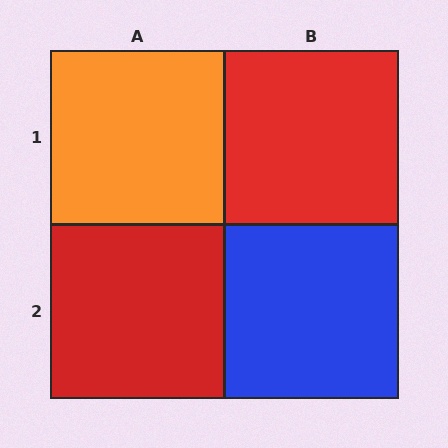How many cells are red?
2 cells are red.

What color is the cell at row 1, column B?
Red.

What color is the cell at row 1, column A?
Orange.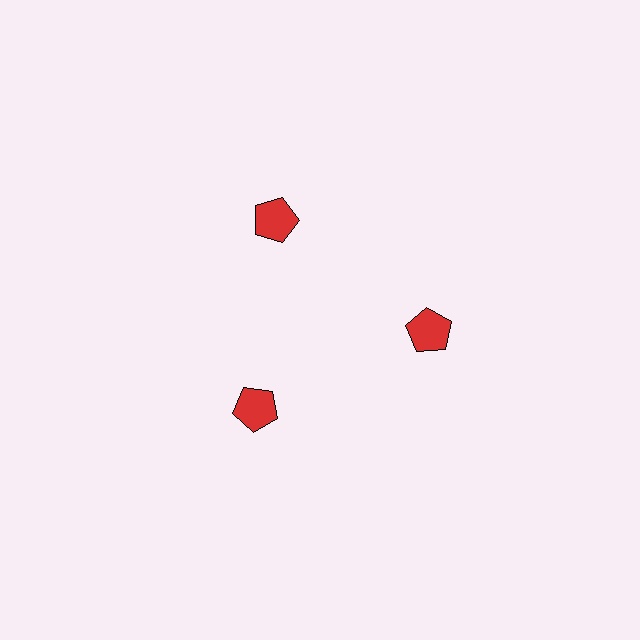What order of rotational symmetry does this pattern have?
This pattern has 3-fold rotational symmetry.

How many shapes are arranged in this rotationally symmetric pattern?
There are 3 shapes, arranged in 3 groups of 1.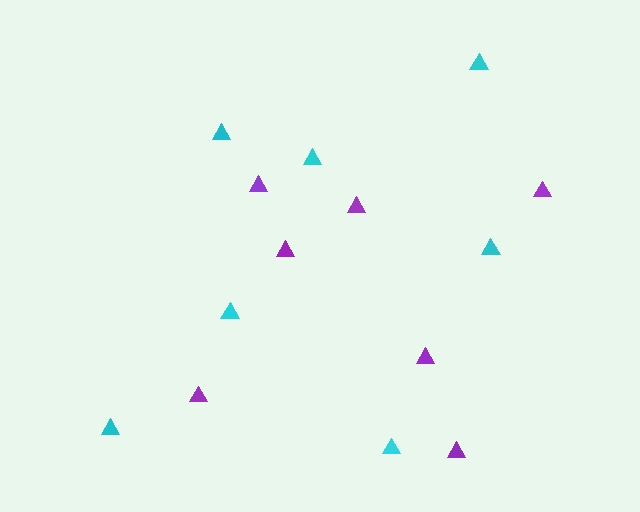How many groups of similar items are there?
There are 2 groups: one group of cyan triangles (7) and one group of purple triangles (7).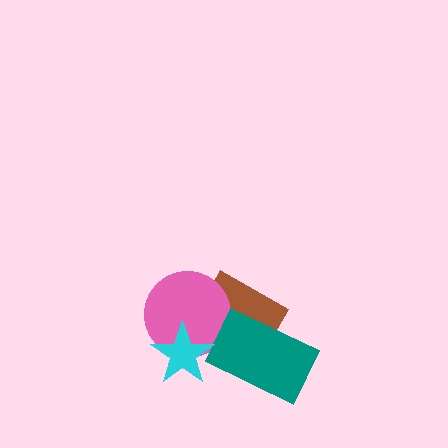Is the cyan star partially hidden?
No, no other shape covers it.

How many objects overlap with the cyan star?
2 objects overlap with the cyan star.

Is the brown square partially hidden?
Yes, it is partially covered by another shape.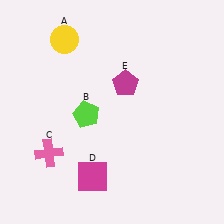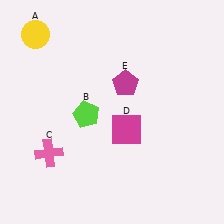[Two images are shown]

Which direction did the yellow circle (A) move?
The yellow circle (A) moved left.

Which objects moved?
The objects that moved are: the yellow circle (A), the magenta square (D).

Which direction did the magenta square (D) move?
The magenta square (D) moved up.